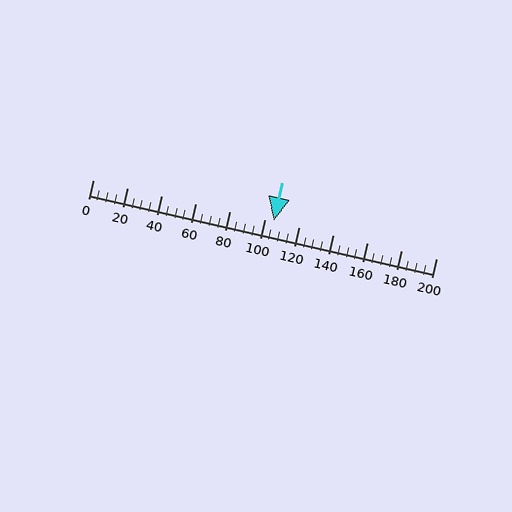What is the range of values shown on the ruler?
The ruler shows values from 0 to 200.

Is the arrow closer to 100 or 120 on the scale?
The arrow is closer to 100.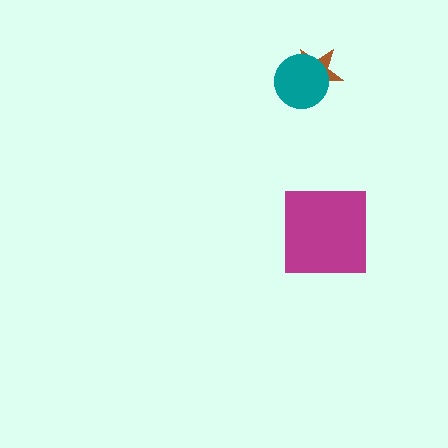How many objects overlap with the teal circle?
1 object overlaps with the teal circle.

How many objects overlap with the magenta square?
0 objects overlap with the magenta square.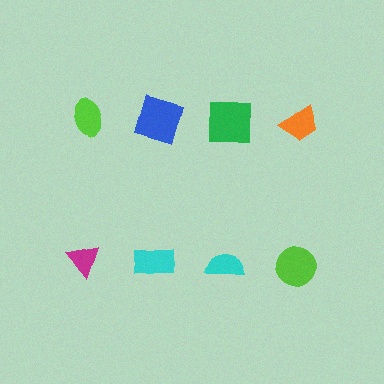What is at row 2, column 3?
A cyan semicircle.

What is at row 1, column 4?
An orange trapezoid.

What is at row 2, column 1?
A magenta triangle.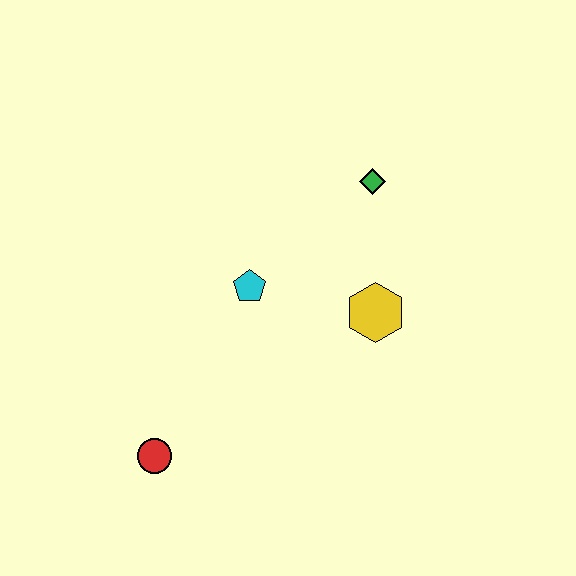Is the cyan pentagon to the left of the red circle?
No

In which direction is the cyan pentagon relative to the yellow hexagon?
The cyan pentagon is to the left of the yellow hexagon.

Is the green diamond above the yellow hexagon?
Yes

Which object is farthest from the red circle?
The green diamond is farthest from the red circle.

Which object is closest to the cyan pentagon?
The yellow hexagon is closest to the cyan pentagon.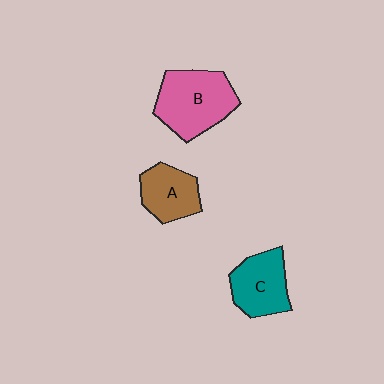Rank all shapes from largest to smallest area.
From largest to smallest: B (pink), C (teal), A (brown).